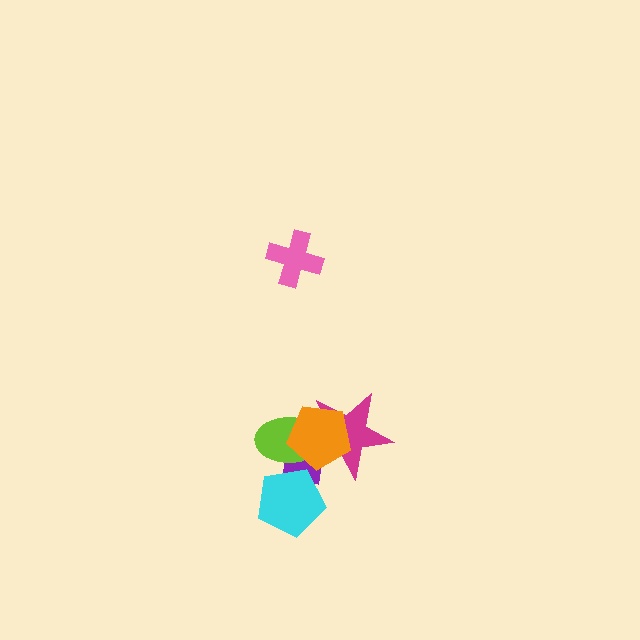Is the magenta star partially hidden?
Yes, it is partially covered by another shape.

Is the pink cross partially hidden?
No, no other shape covers it.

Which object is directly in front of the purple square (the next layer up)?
The lime ellipse is directly in front of the purple square.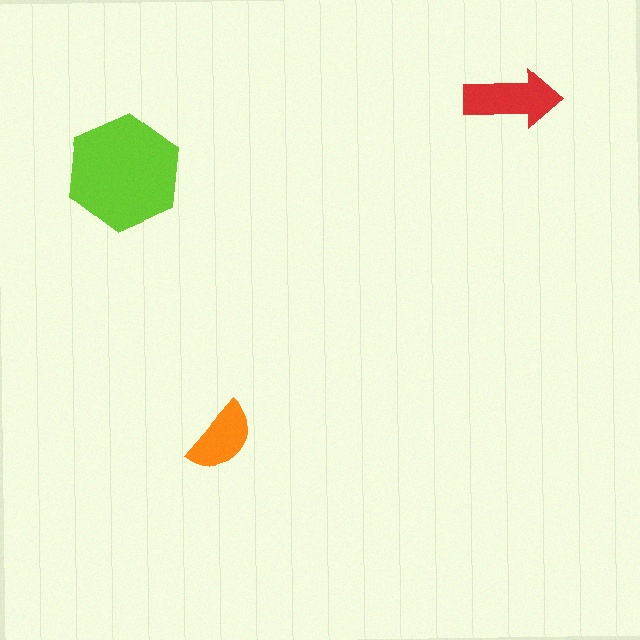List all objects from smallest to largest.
The orange semicircle, the red arrow, the lime hexagon.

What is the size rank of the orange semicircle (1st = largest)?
3rd.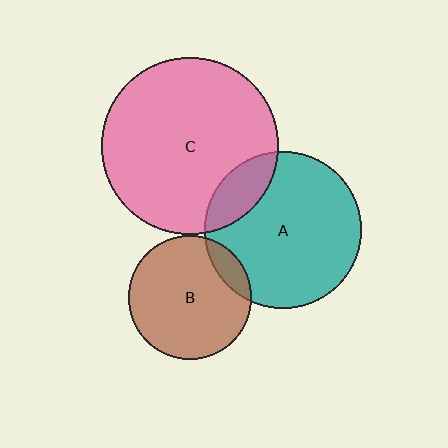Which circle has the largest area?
Circle C (pink).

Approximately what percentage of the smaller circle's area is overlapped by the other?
Approximately 10%.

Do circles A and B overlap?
Yes.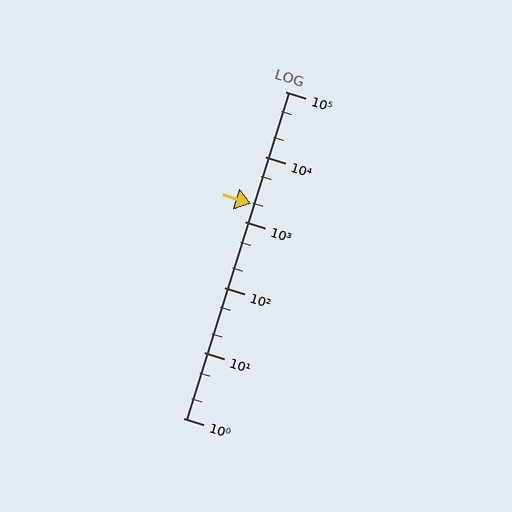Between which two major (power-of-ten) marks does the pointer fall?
The pointer is between 1000 and 10000.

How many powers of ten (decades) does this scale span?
The scale spans 5 decades, from 1 to 100000.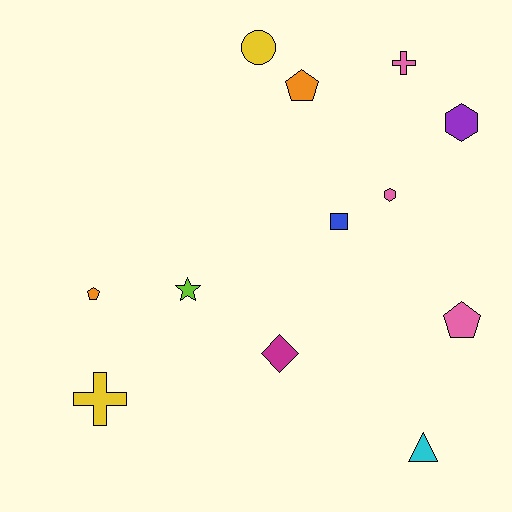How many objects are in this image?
There are 12 objects.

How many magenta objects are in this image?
There is 1 magenta object.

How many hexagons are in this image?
There are 2 hexagons.